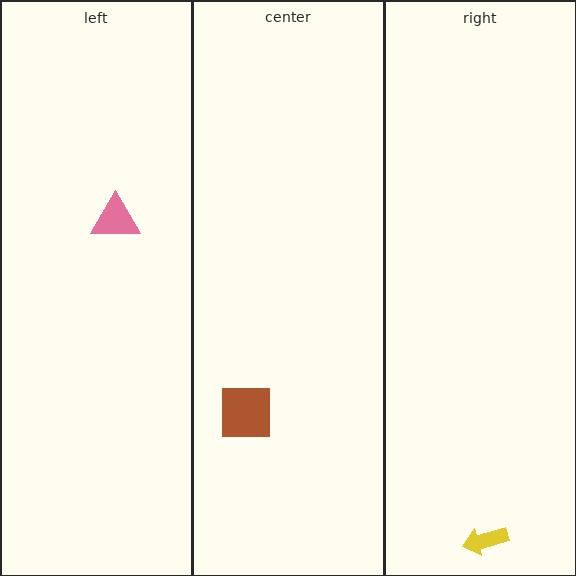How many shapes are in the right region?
1.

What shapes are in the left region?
The pink triangle.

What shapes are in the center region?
The brown square.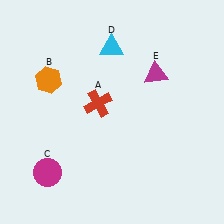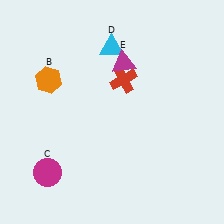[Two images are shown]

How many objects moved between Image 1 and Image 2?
2 objects moved between the two images.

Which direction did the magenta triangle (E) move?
The magenta triangle (E) moved left.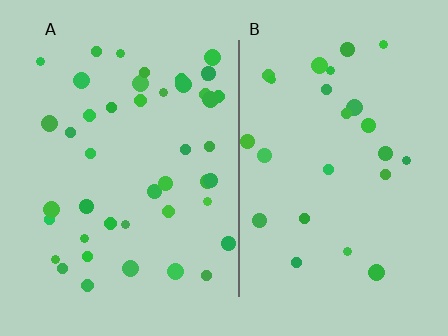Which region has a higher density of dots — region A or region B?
A (the left).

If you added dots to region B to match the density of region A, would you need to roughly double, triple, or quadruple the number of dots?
Approximately double.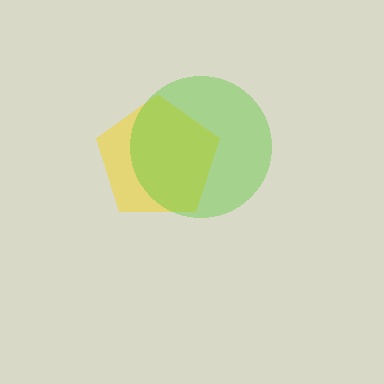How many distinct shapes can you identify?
There are 2 distinct shapes: a yellow pentagon, a lime circle.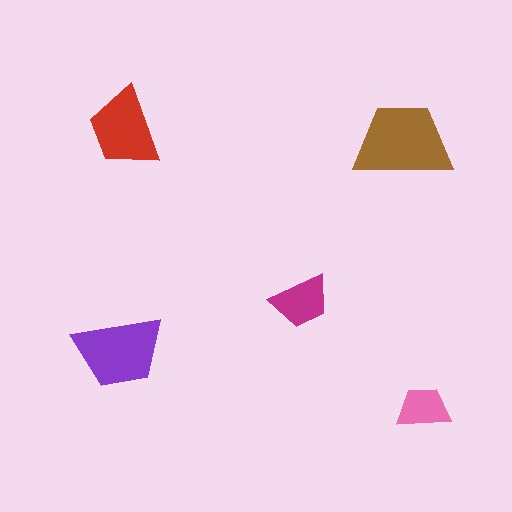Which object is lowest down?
The pink trapezoid is bottommost.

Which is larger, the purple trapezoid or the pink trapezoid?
The purple one.